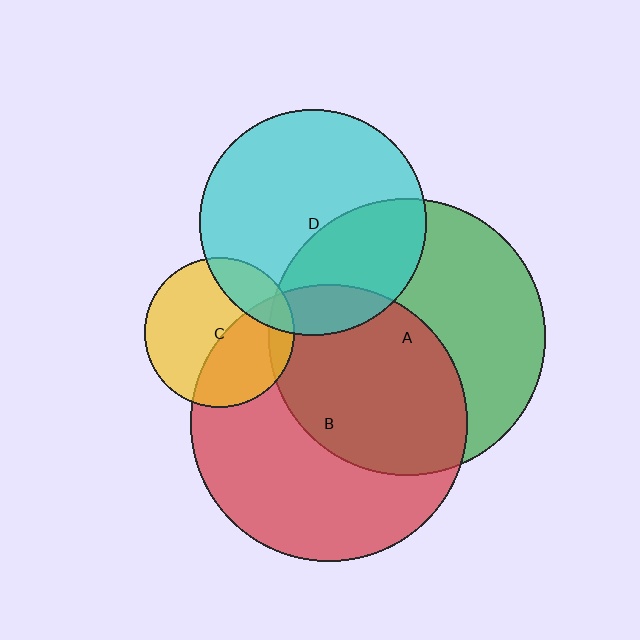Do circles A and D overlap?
Yes.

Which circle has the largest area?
Circle B (red).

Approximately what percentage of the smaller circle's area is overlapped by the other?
Approximately 35%.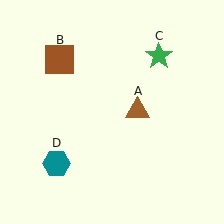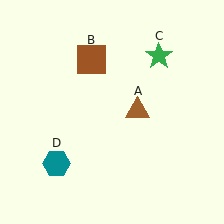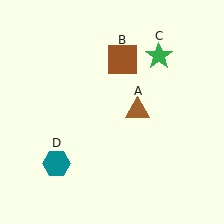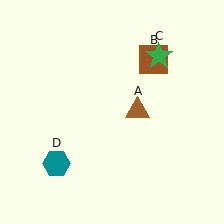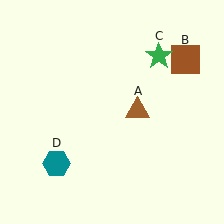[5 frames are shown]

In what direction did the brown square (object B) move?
The brown square (object B) moved right.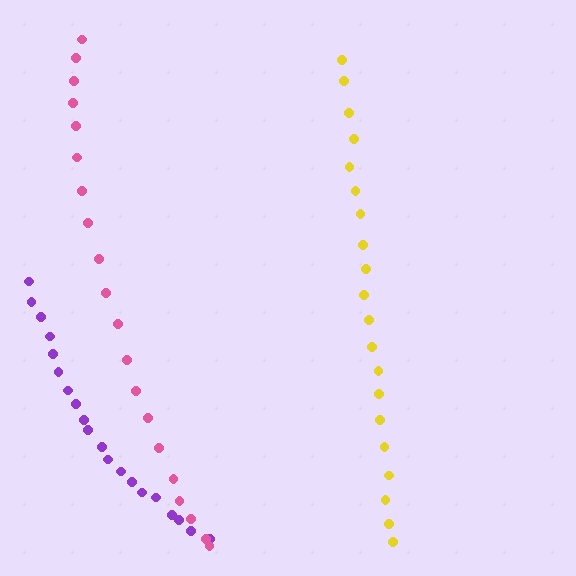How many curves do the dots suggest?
There are 3 distinct paths.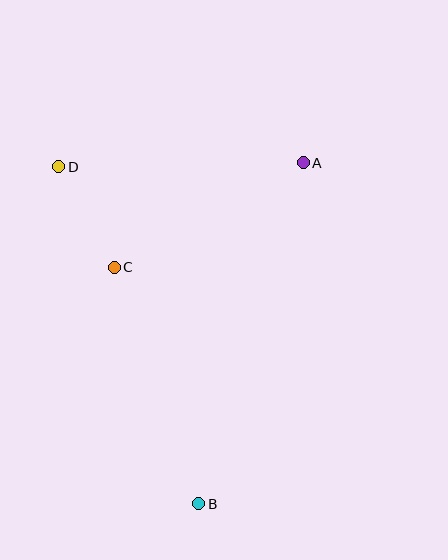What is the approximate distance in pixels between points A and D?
The distance between A and D is approximately 245 pixels.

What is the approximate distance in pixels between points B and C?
The distance between B and C is approximately 251 pixels.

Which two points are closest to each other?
Points C and D are closest to each other.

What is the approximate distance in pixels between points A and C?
The distance between A and C is approximately 216 pixels.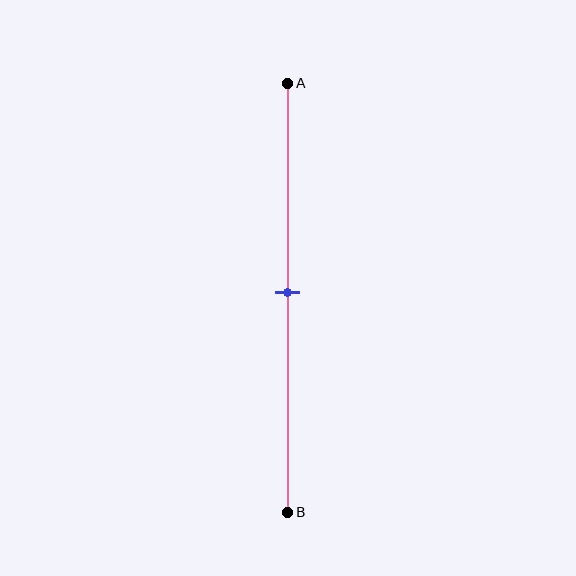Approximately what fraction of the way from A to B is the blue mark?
The blue mark is approximately 50% of the way from A to B.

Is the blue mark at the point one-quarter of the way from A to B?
No, the mark is at about 50% from A, not at the 25% one-quarter point.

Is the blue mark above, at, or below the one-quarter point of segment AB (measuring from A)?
The blue mark is below the one-quarter point of segment AB.